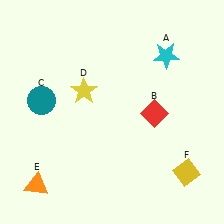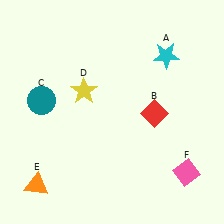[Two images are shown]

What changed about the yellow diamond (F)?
In Image 1, F is yellow. In Image 2, it changed to pink.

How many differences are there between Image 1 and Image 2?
There is 1 difference between the two images.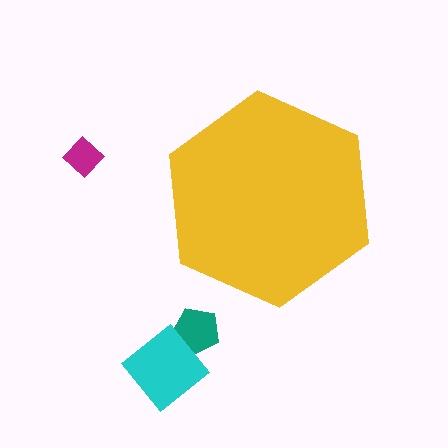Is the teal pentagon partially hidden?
No, the teal pentagon is fully visible.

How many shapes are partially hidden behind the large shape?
0 shapes are partially hidden.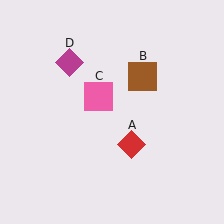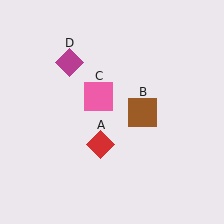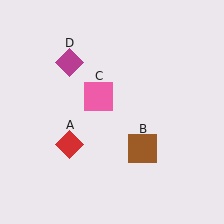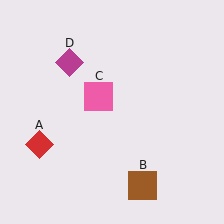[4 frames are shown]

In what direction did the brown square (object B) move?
The brown square (object B) moved down.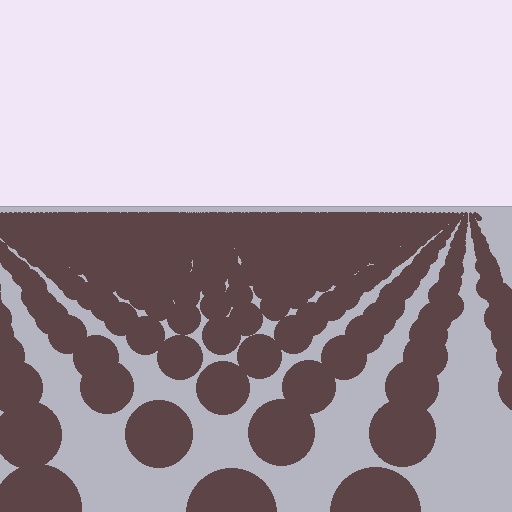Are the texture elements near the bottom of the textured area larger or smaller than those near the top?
Larger. Near the bottom, elements are closer to the viewer and appear at a bigger on-screen size.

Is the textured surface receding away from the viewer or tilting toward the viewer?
The surface is receding away from the viewer. Texture elements get smaller and denser toward the top.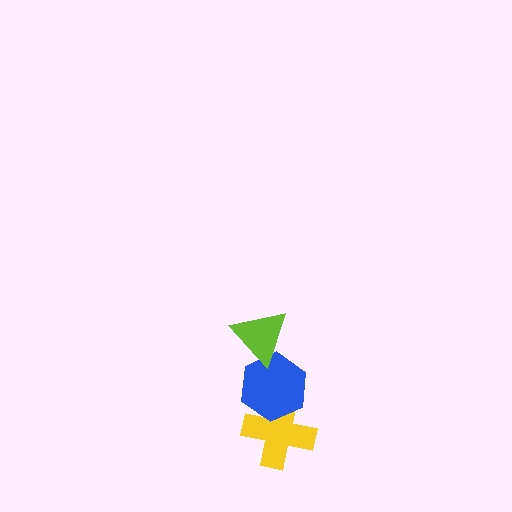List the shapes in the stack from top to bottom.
From top to bottom: the lime triangle, the blue hexagon, the yellow cross.